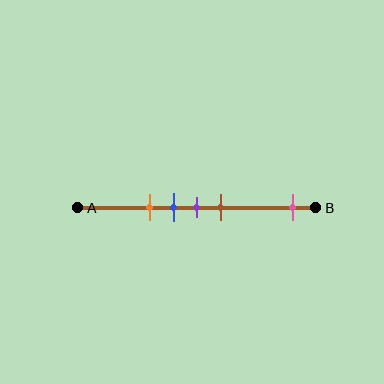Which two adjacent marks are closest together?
The blue and purple marks are the closest adjacent pair.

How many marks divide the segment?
There are 5 marks dividing the segment.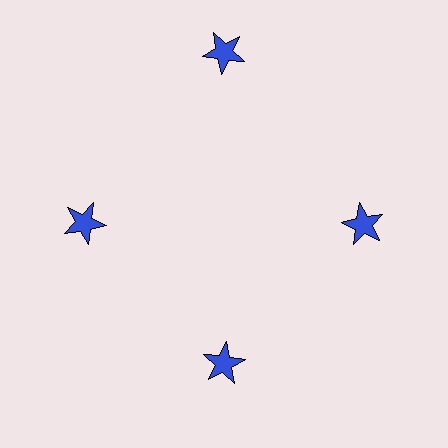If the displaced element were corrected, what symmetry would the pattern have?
It would have 4-fold rotational symmetry — the pattern would map onto itself every 90 degrees.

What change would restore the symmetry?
The symmetry would be restored by moving it inward, back onto the ring so that all 4 stars sit at equal angles and equal distance from the center.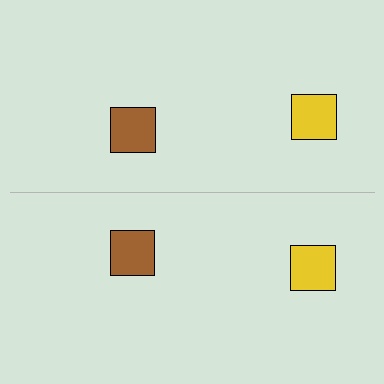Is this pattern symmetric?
Yes, this pattern has bilateral (reflection) symmetry.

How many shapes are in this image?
There are 4 shapes in this image.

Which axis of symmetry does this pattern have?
The pattern has a horizontal axis of symmetry running through the center of the image.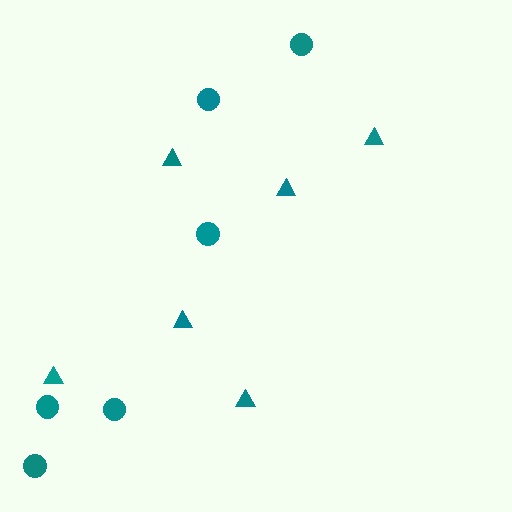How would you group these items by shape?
There are 2 groups: one group of circles (6) and one group of triangles (6).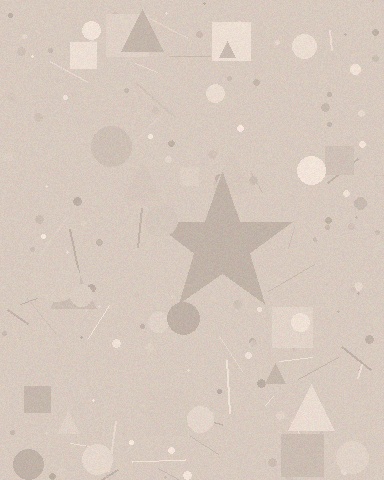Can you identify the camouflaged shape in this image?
The camouflaged shape is a star.